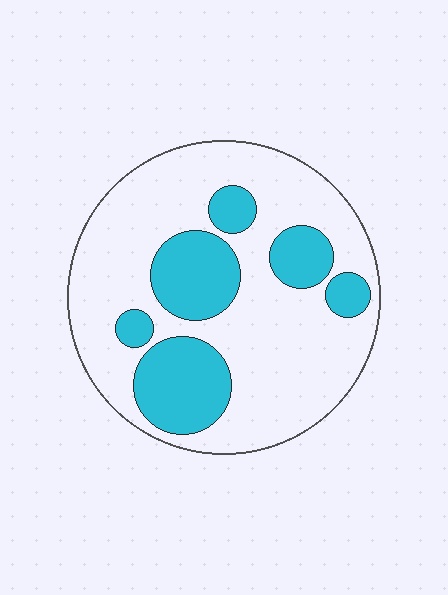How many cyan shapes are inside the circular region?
6.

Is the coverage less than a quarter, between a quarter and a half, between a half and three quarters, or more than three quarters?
Between a quarter and a half.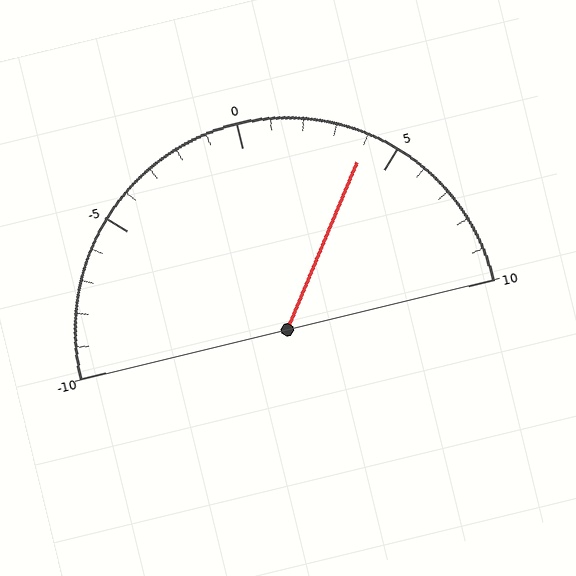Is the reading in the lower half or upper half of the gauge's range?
The reading is in the upper half of the range (-10 to 10).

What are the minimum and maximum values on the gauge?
The gauge ranges from -10 to 10.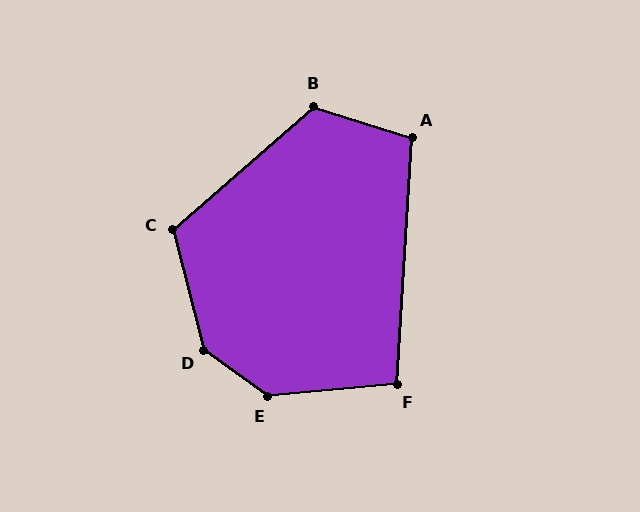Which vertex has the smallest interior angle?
F, at approximately 99 degrees.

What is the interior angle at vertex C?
Approximately 117 degrees (obtuse).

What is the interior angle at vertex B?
Approximately 121 degrees (obtuse).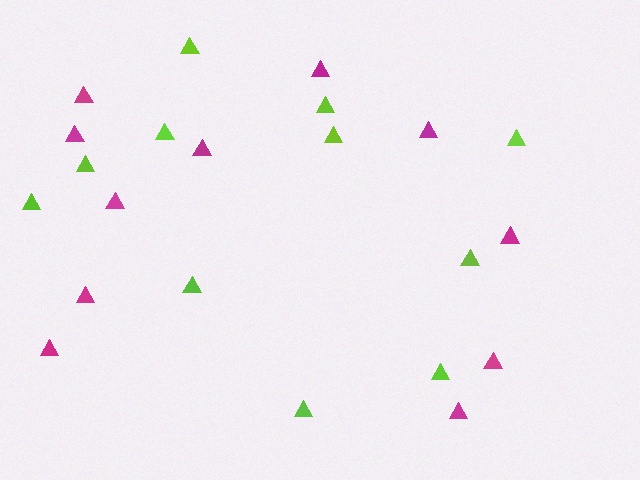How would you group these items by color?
There are 2 groups: one group of magenta triangles (11) and one group of lime triangles (11).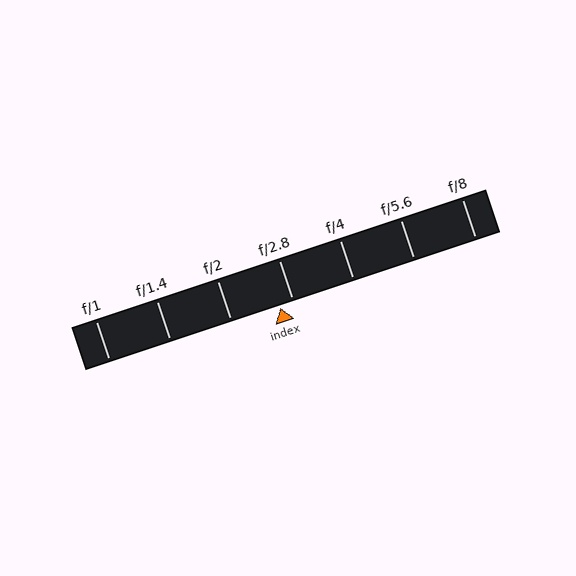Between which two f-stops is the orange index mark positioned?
The index mark is between f/2 and f/2.8.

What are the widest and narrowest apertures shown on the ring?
The widest aperture shown is f/1 and the narrowest is f/8.